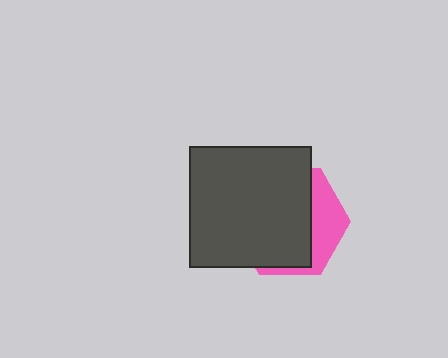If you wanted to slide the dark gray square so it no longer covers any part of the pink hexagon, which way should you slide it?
Slide it left — that is the most direct way to separate the two shapes.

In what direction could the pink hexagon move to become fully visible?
The pink hexagon could move right. That would shift it out from behind the dark gray square entirely.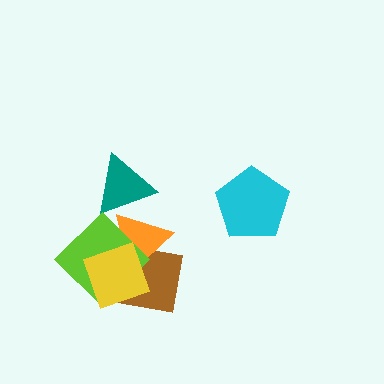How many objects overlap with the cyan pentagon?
0 objects overlap with the cyan pentagon.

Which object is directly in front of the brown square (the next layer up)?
The orange triangle is directly in front of the brown square.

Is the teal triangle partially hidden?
Yes, it is partially covered by another shape.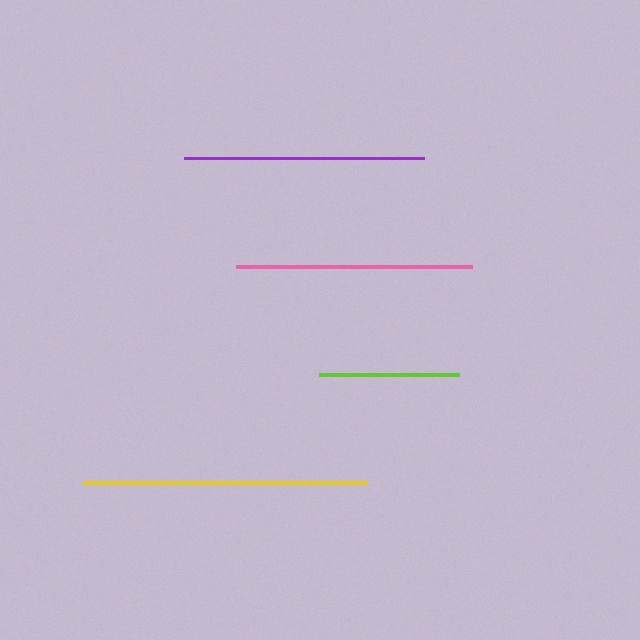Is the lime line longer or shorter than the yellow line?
The yellow line is longer than the lime line.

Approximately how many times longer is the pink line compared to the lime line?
The pink line is approximately 1.7 times the length of the lime line.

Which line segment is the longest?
The yellow line is the longest at approximately 285 pixels.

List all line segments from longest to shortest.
From longest to shortest: yellow, purple, pink, lime.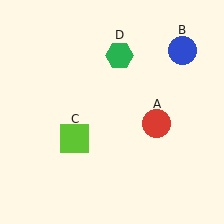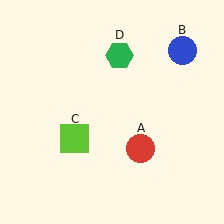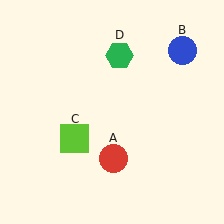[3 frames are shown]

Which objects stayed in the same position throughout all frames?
Blue circle (object B) and lime square (object C) and green hexagon (object D) remained stationary.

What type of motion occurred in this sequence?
The red circle (object A) rotated clockwise around the center of the scene.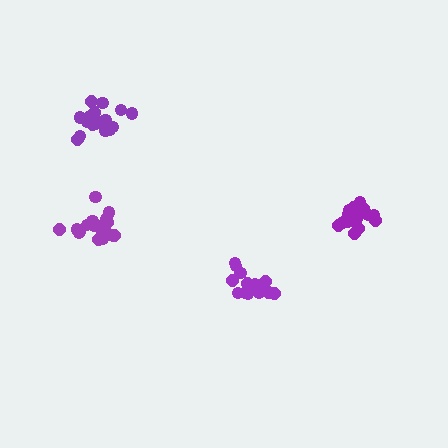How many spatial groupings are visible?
There are 4 spatial groupings.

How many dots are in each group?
Group 1: 15 dots, Group 2: 18 dots, Group 3: 17 dots, Group 4: 17 dots (67 total).